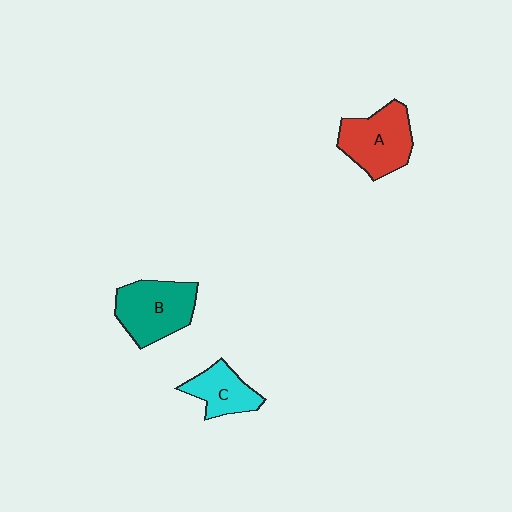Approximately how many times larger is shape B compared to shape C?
Approximately 1.5 times.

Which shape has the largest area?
Shape B (teal).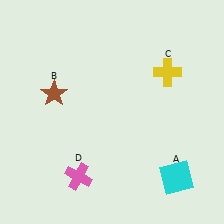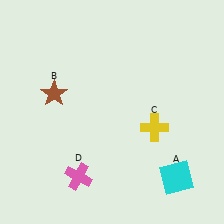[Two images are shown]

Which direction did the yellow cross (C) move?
The yellow cross (C) moved down.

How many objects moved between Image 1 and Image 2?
1 object moved between the two images.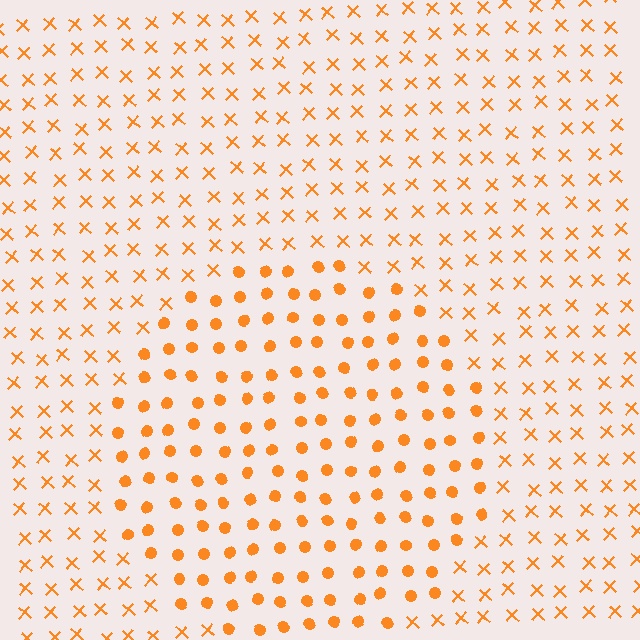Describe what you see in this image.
The image is filled with small orange elements arranged in a uniform grid. A circle-shaped region contains circles, while the surrounding area contains X marks. The boundary is defined purely by the change in element shape.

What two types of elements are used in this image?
The image uses circles inside the circle region and X marks outside it.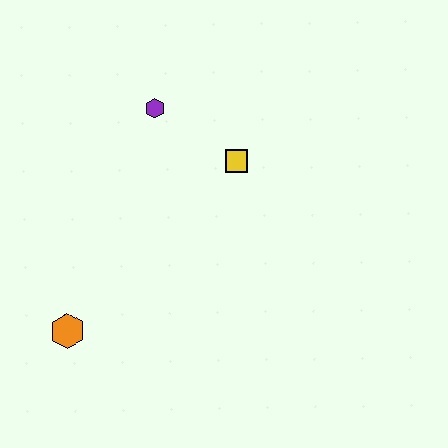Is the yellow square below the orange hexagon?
No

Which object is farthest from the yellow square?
The orange hexagon is farthest from the yellow square.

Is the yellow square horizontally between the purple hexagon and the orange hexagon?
No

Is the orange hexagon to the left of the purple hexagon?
Yes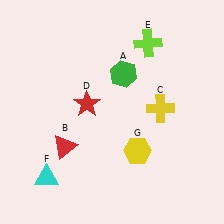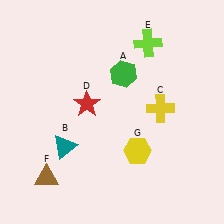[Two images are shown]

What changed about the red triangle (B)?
In Image 1, B is red. In Image 2, it changed to teal.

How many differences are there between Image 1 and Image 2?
There are 2 differences between the two images.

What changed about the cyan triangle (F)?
In Image 1, F is cyan. In Image 2, it changed to brown.